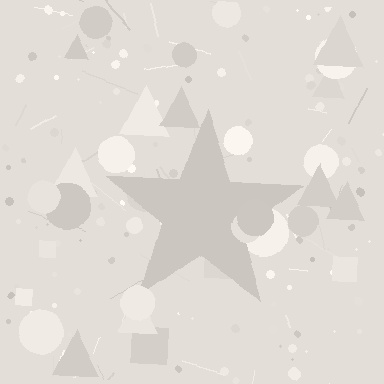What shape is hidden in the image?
A star is hidden in the image.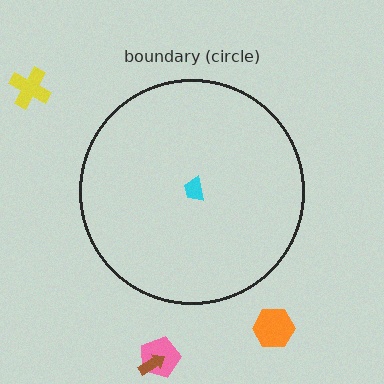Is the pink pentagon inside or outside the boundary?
Outside.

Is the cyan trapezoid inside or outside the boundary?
Inside.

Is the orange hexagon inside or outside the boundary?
Outside.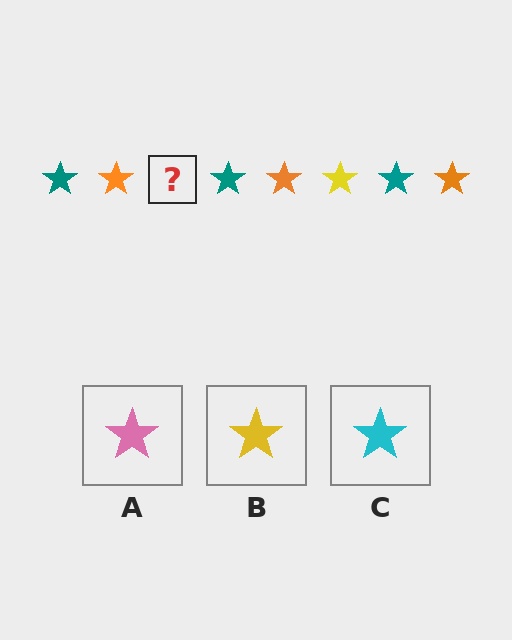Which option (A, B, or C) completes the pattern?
B.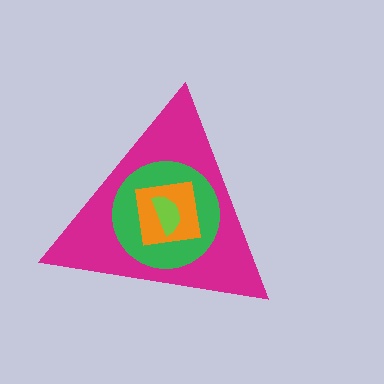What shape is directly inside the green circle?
The orange square.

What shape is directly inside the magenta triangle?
The green circle.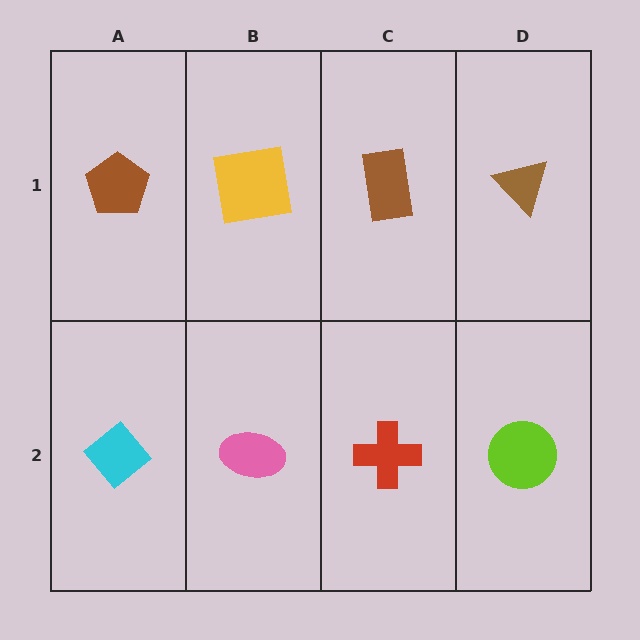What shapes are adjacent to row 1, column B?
A pink ellipse (row 2, column B), a brown pentagon (row 1, column A), a brown rectangle (row 1, column C).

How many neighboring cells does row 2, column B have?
3.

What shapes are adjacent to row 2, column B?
A yellow square (row 1, column B), a cyan diamond (row 2, column A), a red cross (row 2, column C).